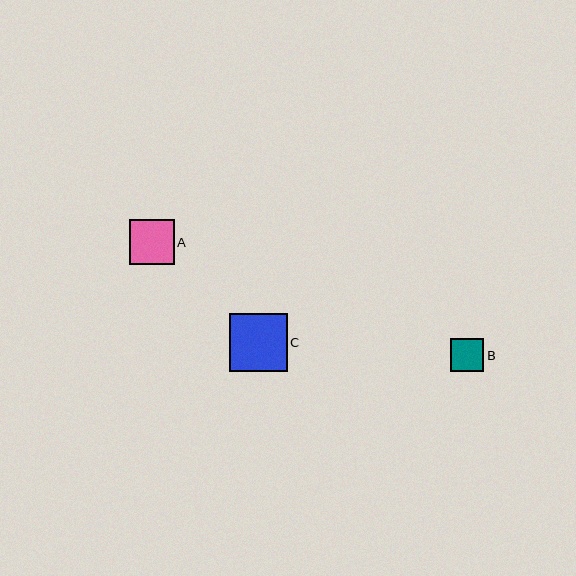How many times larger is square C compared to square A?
Square C is approximately 1.3 times the size of square A.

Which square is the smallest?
Square B is the smallest with a size of approximately 33 pixels.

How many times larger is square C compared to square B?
Square C is approximately 1.7 times the size of square B.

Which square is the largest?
Square C is the largest with a size of approximately 58 pixels.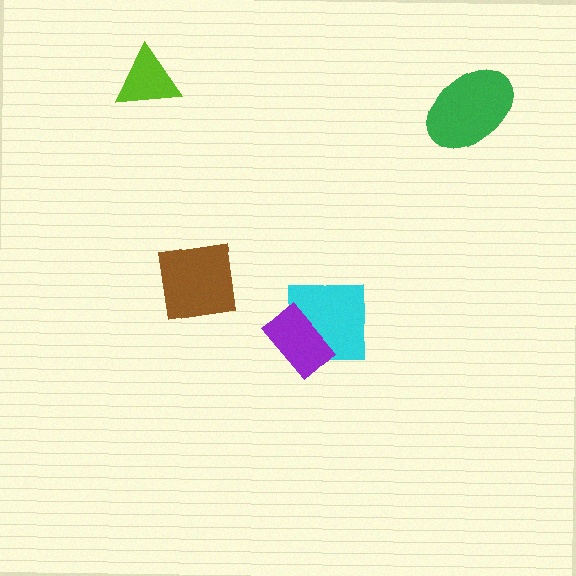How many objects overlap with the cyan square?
1 object overlaps with the cyan square.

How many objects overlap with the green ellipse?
0 objects overlap with the green ellipse.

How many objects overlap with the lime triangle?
0 objects overlap with the lime triangle.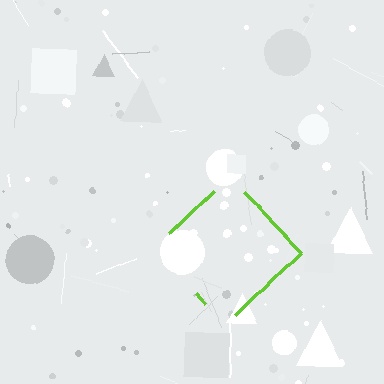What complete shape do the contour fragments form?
The contour fragments form a diamond.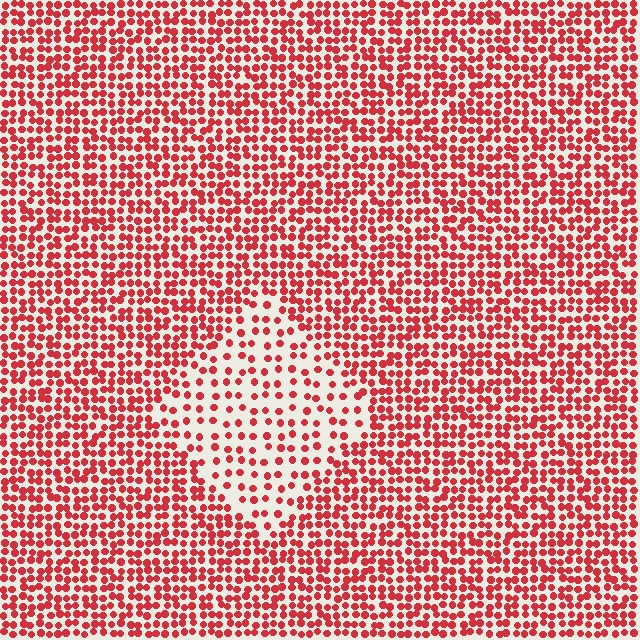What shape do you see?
I see a diamond.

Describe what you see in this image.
The image contains small red elements arranged at two different densities. A diamond-shaped region is visible where the elements are less densely packed than the surrounding area.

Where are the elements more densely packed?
The elements are more densely packed outside the diamond boundary.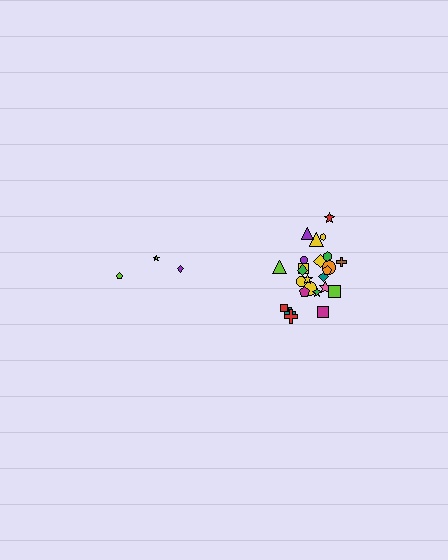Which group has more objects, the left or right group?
The right group.